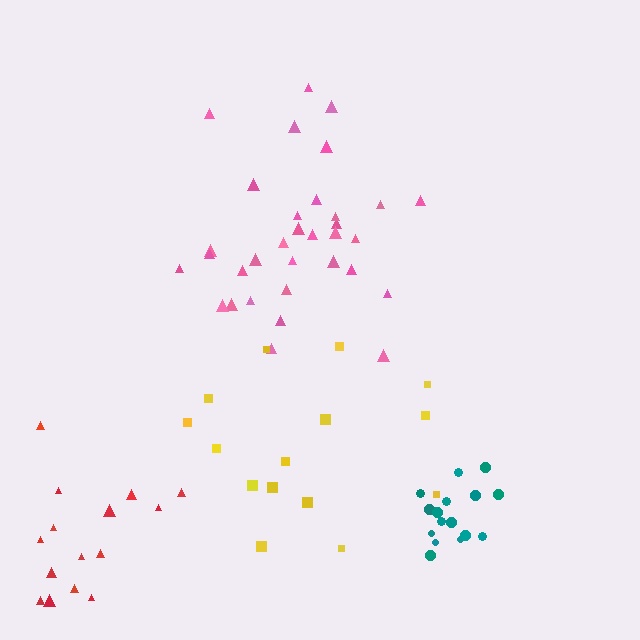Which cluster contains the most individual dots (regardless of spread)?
Pink (33).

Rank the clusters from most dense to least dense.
teal, pink, red, yellow.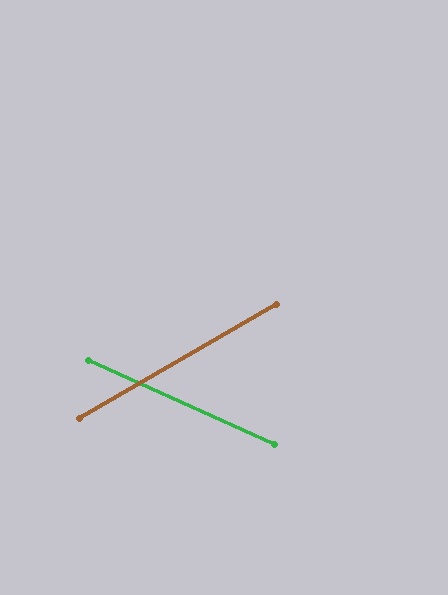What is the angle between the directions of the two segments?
Approximately 54 degrees.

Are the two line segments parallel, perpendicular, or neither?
Neither parallel nor perpendicular — they differ by about 54°.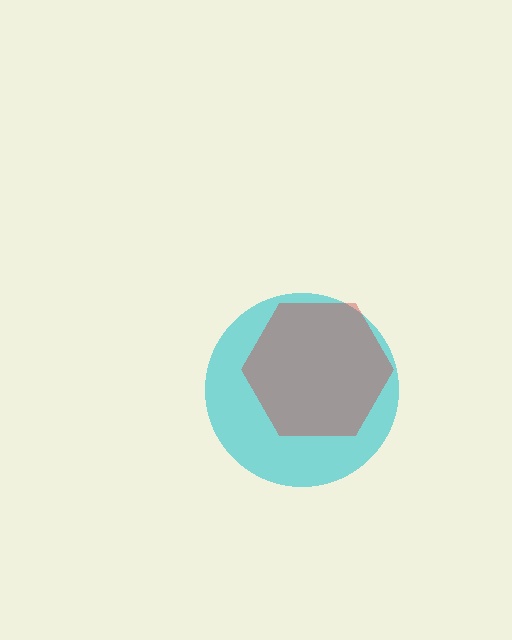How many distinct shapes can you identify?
There are 2 distinct shapes: a cyan circle, a red hexagon.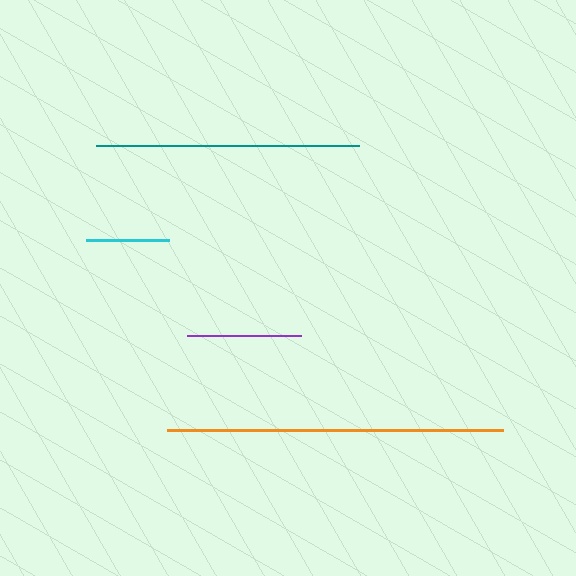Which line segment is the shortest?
The cyan line is the shortest at approximately 83 pixels.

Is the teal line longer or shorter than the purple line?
The teal line is longer than the purple line.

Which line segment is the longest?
The orange line is the longest at approximately 336 pixels.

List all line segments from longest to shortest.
From longest to shortest: orange, teal, purple, cyan.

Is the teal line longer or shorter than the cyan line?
The teal line is longer than the cyan line.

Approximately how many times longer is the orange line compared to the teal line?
The orange line is approximately 1.3 times the length of the teal line.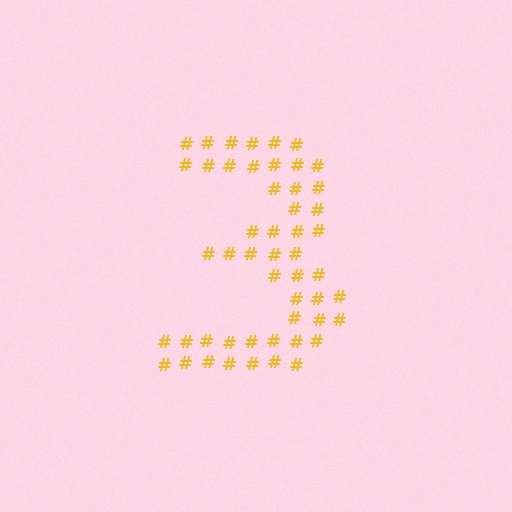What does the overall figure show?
The overall figure shows the digit 3.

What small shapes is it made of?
It is made of small hash symbols.